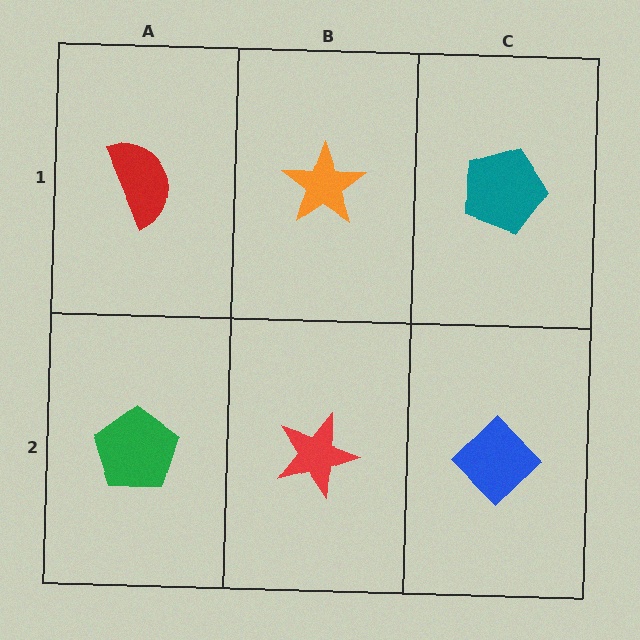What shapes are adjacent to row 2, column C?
A teal pentagon (row 1, column C), a red star (row 2, column B).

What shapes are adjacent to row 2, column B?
An orange star (row 1, column B), a green pentagon (row 2, column A), a blue diamond (row 2, column C).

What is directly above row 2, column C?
A teal pentagon.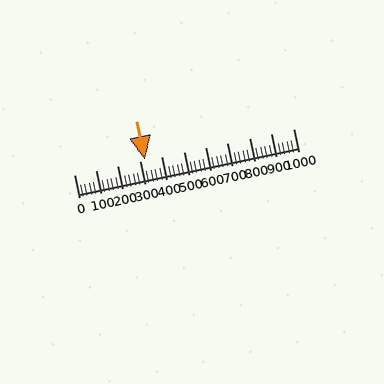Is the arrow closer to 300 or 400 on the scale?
The arrow is closer to 300.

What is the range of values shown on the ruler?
The ruler shows values from 0 to 1000.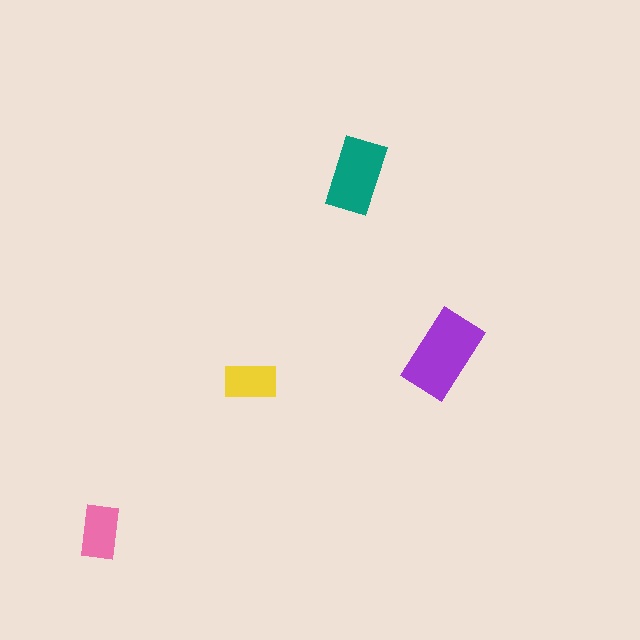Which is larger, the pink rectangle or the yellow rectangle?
The pink one.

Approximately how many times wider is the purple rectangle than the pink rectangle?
About 1.5 times wider.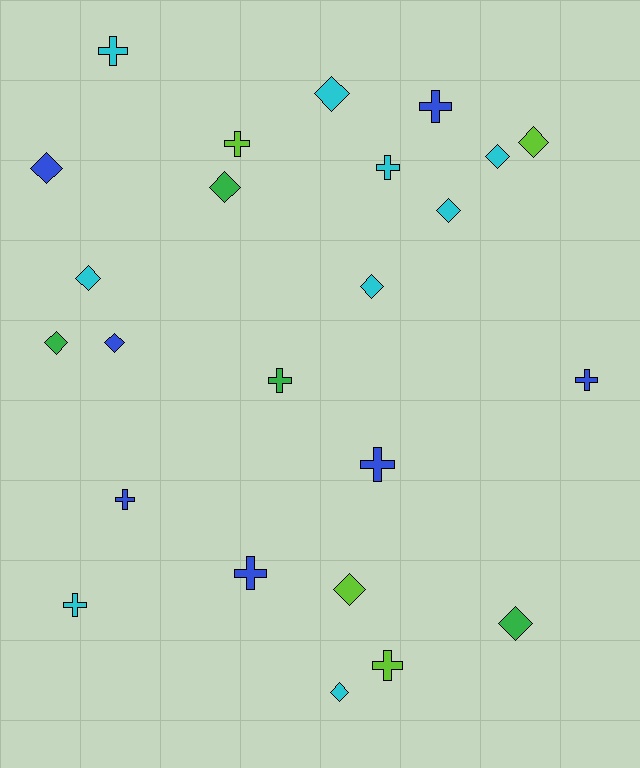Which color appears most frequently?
Cyan, with 9 objects.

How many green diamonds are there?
There are 3 green diamonds.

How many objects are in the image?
There are 24 objects.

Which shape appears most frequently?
Diamond, with 13 objects.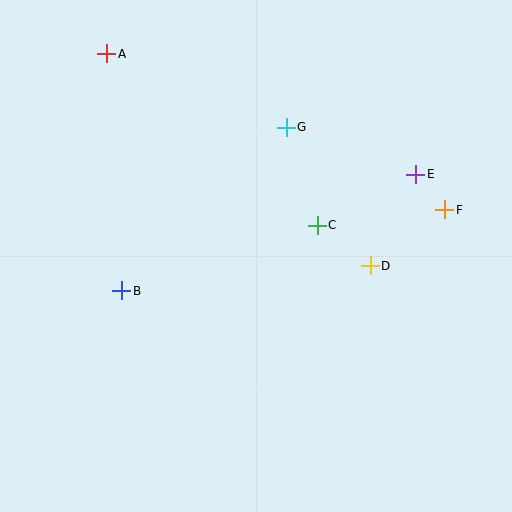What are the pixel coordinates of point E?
Point E is at (416, 174).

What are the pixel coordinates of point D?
Point D is at (370, 266).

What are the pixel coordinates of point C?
Point C is at (317, 225).